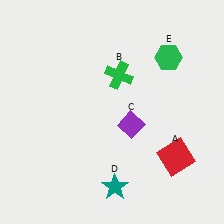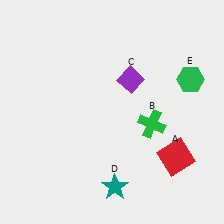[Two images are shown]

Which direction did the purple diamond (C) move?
The purple diamond (C) moved up.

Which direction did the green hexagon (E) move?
The green hexagon (E) moved down.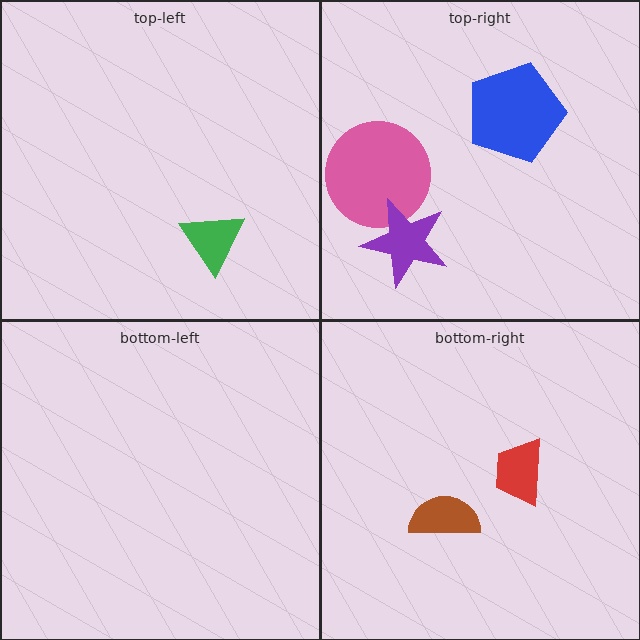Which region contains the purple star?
The top-right region.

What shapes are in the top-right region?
The pink circle, the blue pentagon, the purple star.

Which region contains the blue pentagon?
The top-right region.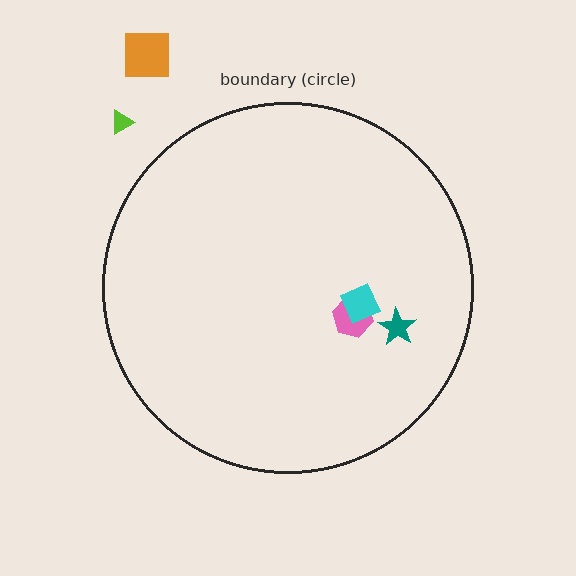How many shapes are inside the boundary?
3 inside, 2 outside.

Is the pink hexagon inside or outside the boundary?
Inside.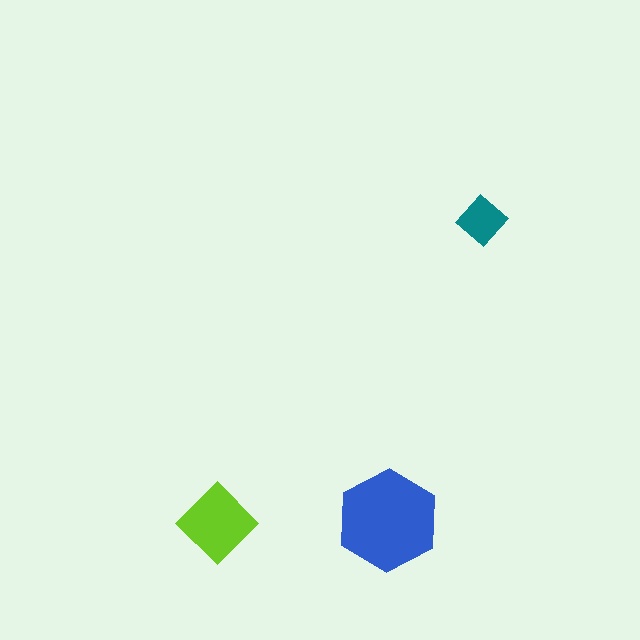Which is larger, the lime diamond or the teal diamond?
The lime diamond.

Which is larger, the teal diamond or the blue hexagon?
The blue hexagon.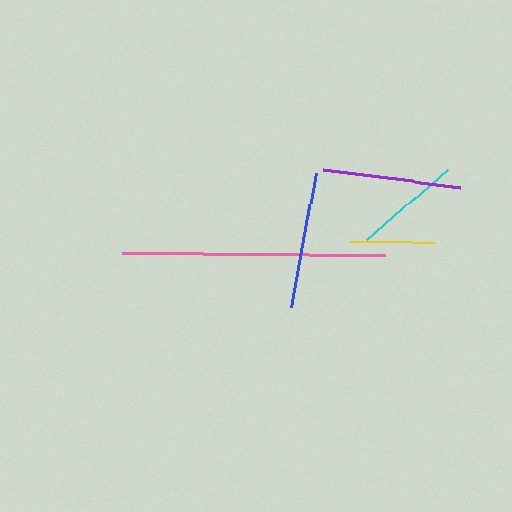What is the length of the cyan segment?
The cyan segment is approximately 107 pixels long.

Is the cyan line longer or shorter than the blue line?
The blue line is longer than the cyan line.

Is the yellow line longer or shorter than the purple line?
The purple line is longer than the yellow line.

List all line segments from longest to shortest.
From longest to shortest: pink, purple, blue, cyan, yellow.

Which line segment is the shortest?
The yellow line is the shortest at approximately 84 pixels.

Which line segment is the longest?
The pink line is the longest at approximately 263 pixels.